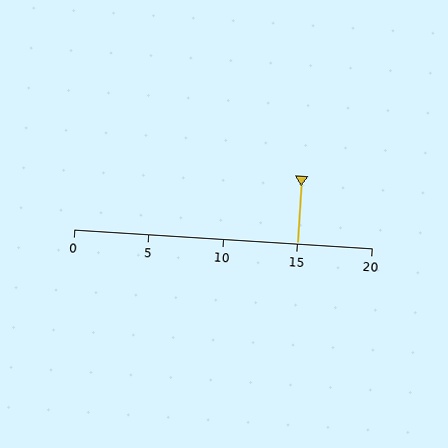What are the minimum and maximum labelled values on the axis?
The axis runs from 0 to 20.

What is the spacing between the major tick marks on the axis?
The major ticks are spaced 5 apart.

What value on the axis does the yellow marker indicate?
The marker indicates approximately 15.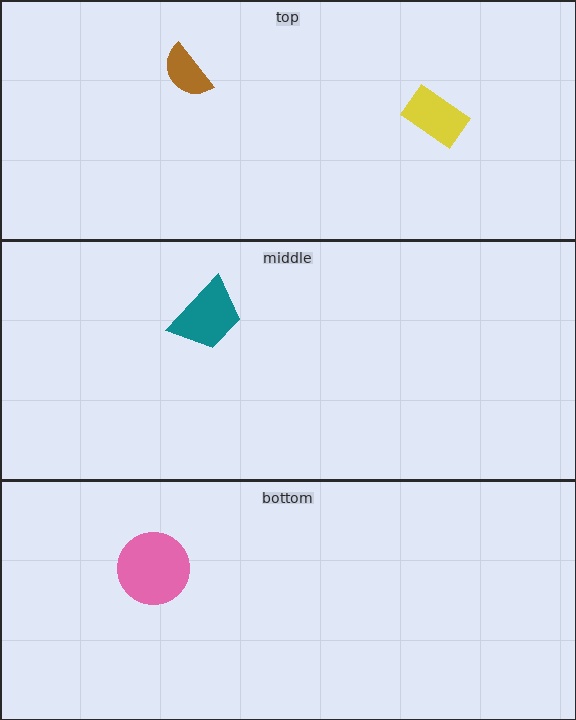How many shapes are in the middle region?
1.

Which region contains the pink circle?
The bottom region.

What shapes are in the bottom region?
The pink circle.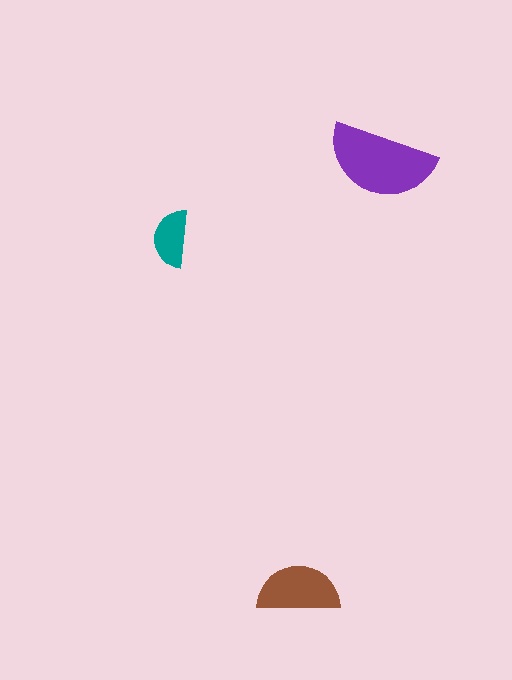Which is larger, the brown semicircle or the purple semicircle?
The purple one.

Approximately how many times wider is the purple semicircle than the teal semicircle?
About 2 times wider.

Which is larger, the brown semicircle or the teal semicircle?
The brown one.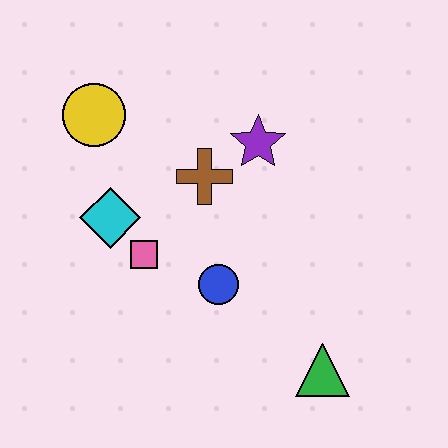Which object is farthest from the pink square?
The green triangle is farthest from the pink square.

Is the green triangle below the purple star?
Yes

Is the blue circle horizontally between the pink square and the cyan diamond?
No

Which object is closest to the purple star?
The brown cross is closest to the purple star.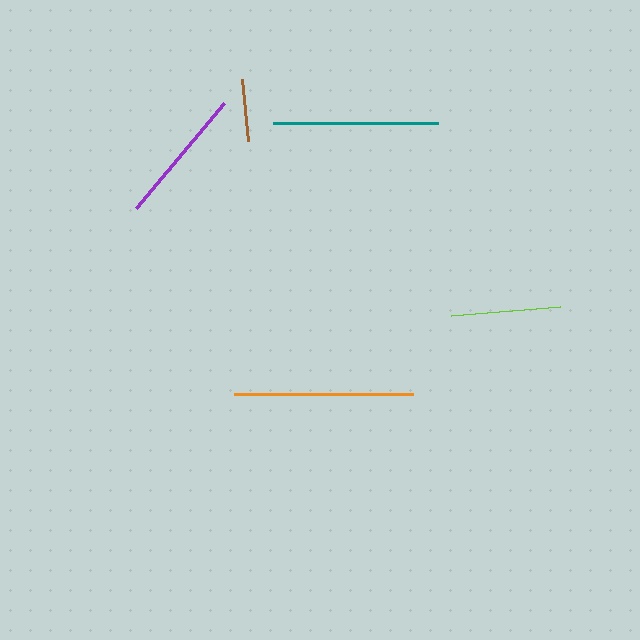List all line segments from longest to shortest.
From longest to shortest: orange, teal, purple, lime, brown.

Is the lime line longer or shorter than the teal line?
The teal line is longer than the lime line.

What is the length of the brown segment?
The brown segment is approximately 62 pixels long.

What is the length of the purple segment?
The purple segment is approximately 136 pixels long.